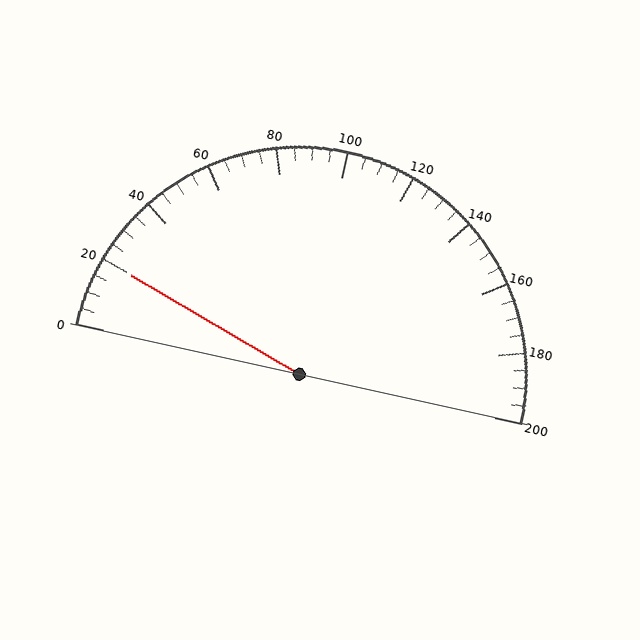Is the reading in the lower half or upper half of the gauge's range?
The reading is in the lower half of the range (0 to 200).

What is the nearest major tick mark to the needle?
The nearest major tick mark is 20.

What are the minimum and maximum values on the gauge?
The gauge ranges from 0 to 200.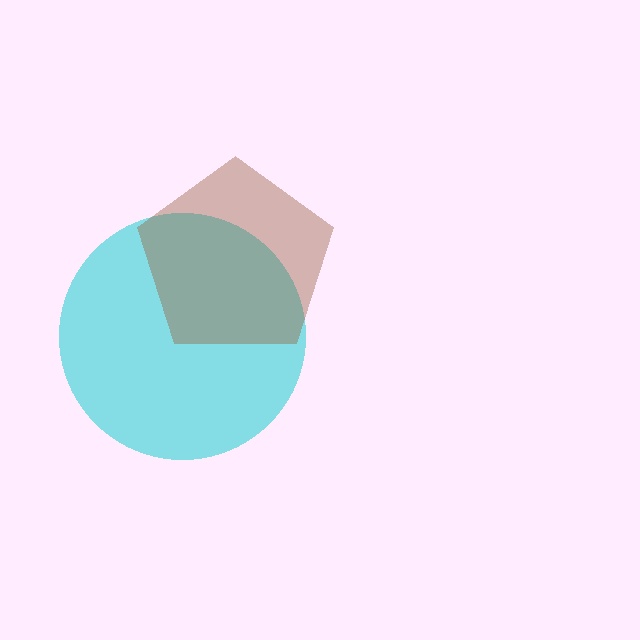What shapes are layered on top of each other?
The layered shapes are: a cyan circle, a brown pentagon.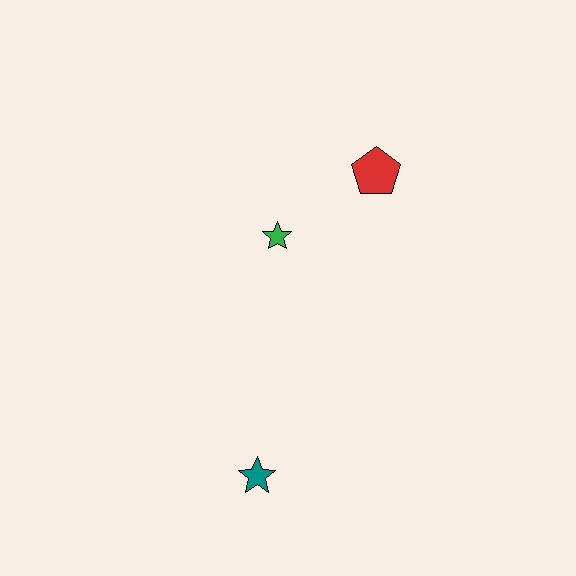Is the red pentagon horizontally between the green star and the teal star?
No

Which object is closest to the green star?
The red pentagon is closest to the green star.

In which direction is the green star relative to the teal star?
The green star is above the teal star.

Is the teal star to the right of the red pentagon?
No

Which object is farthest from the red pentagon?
The teal star is farthest from the red pentagon.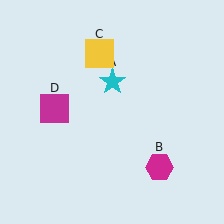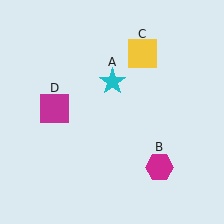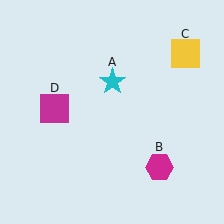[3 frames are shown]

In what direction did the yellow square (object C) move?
The yellow square (object C) moved right.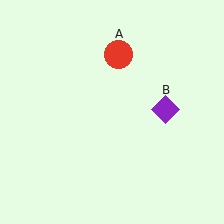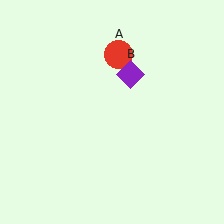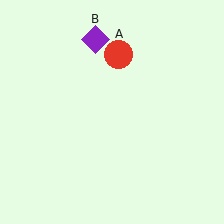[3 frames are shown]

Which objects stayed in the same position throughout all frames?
Red circle (object A) remained stationary.